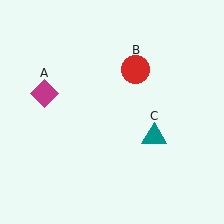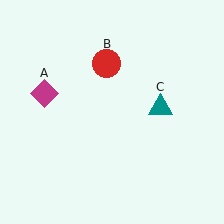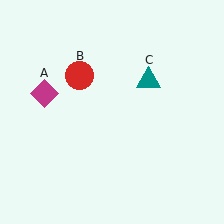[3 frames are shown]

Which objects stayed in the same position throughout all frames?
Magenta diamond (object A) remained stationary.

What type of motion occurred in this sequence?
The red circle (object B), teal triangle (object C) rotated counterclockwise around the center of the scene.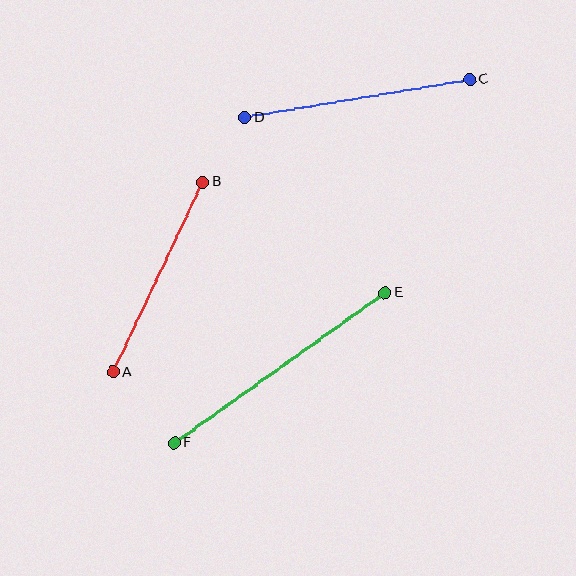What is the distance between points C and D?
The distance is approximately 228 pixels.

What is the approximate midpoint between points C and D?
The midpoint is at approximately (357, 98) pixels.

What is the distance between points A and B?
The distance is approximately 210 pixels.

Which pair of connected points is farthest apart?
Points E and F are farthest apart.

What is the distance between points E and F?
The distance is approximately 259 pixels.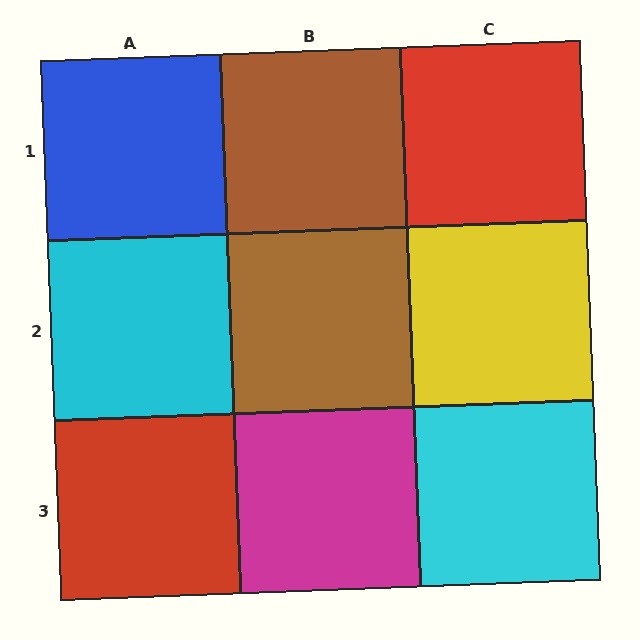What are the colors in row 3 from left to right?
Red, magenta, cyan.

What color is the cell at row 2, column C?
Yellow.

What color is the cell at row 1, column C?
Red.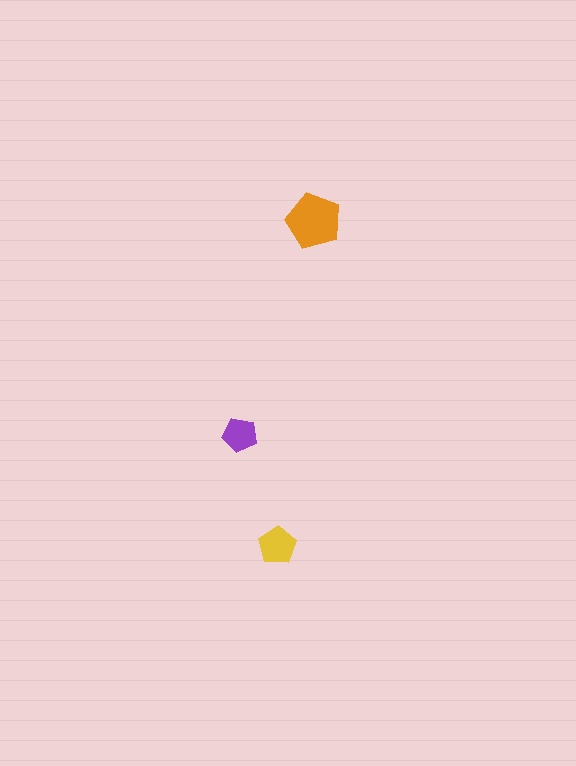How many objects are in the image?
There are 3 objects in the image.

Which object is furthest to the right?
The orange pentagon is rightmost.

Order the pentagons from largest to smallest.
the orange one, the yellow one, the purple one.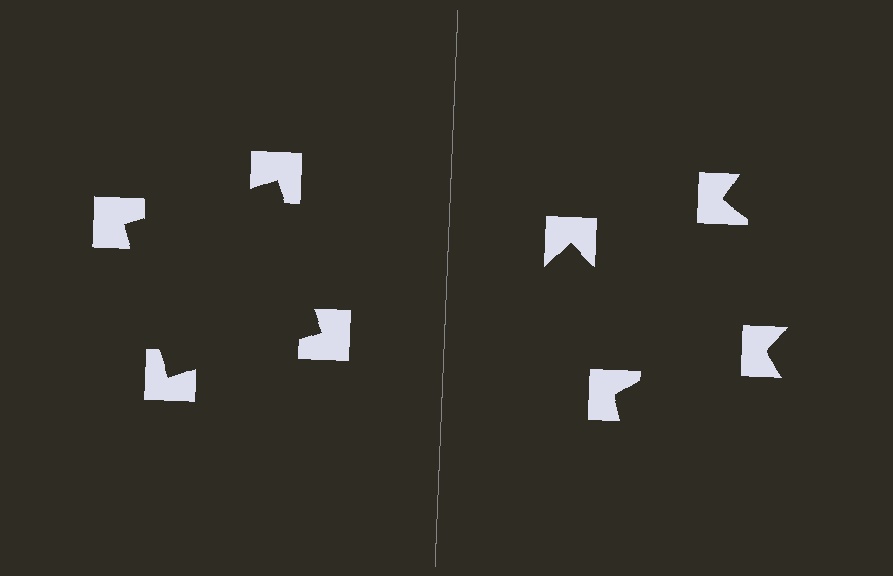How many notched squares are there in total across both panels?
8 — 4 on each side.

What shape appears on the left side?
An illusory square.